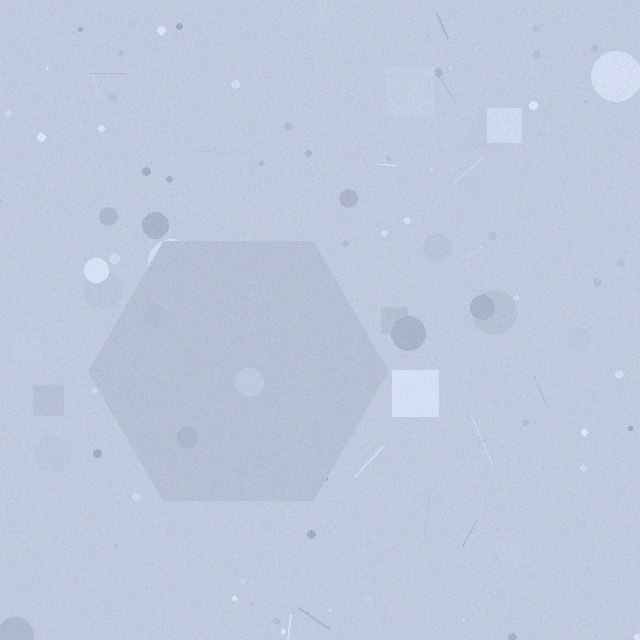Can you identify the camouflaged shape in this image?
The camouflaged shape is a hexagon.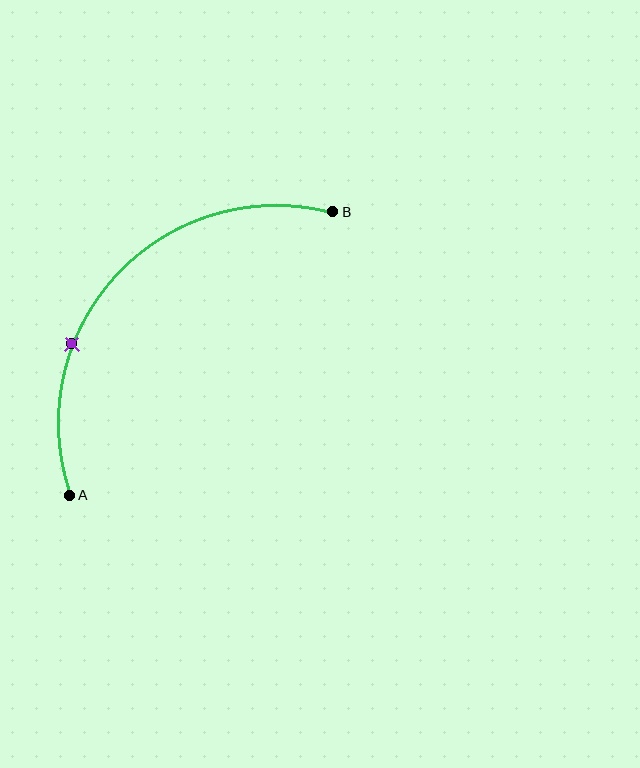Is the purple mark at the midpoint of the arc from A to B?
No. The purple mark lies on the arc but is closer to endpoint A. The arc midpoint would be at the point on the curve equidistant along the arc from both A and B.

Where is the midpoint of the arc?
The arc midpoint is the point on the curve farthest from the straight line joining A and B. It sits above and to the left of that line.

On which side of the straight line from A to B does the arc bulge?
The arc bulges above and to the left of the straight line connecting A and B.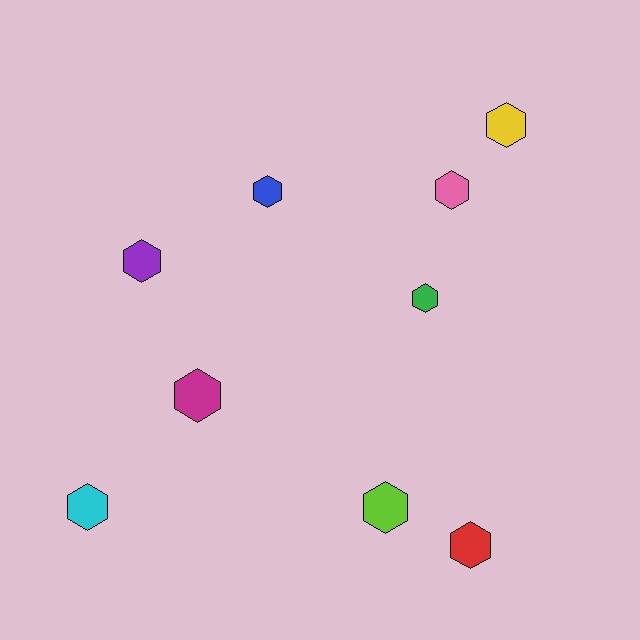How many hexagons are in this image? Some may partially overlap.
There are 9 hexagons.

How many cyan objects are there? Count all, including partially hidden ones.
There is 1 cyan object.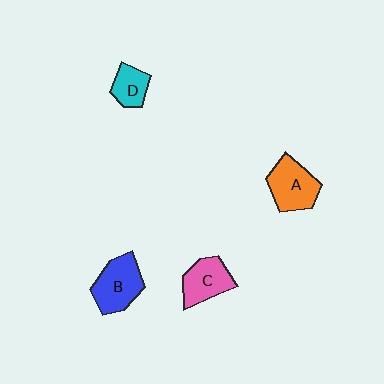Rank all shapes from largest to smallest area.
From largest to smallest: B (blue), A (orange), C (pink), D (cyan).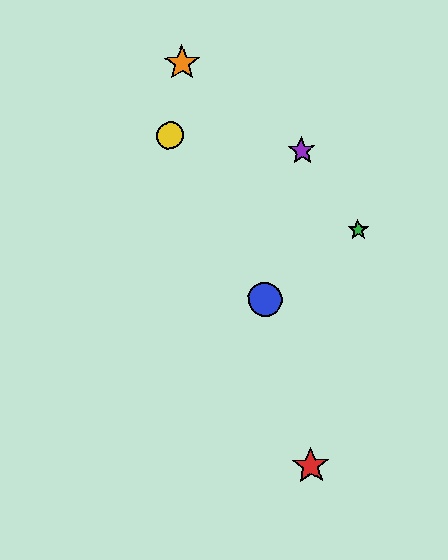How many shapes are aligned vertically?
2 shapes (the red star, the purple star) are aligned vertically.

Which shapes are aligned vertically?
The red star, the purple star are aligned vertically.